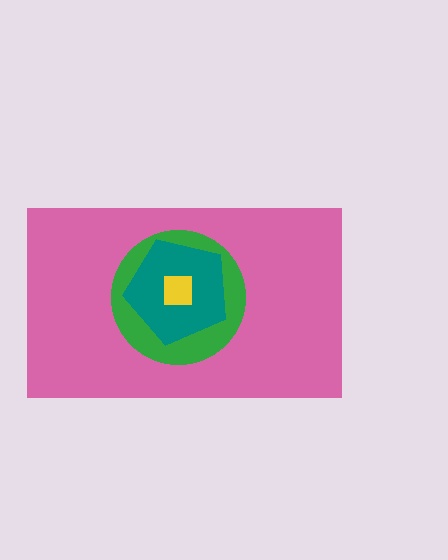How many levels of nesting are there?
4.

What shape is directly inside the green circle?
The teal pentagon.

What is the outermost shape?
The pink rectangle.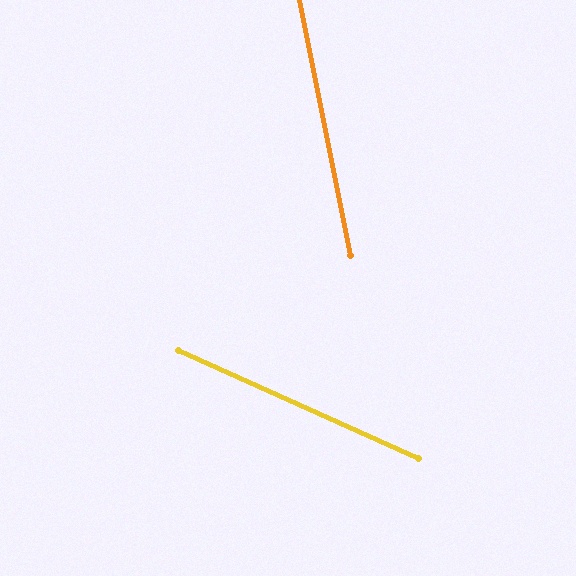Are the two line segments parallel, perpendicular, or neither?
Neither parallel nor perpendicular — they differ by about 54°.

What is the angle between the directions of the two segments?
Approximately 54 degrees.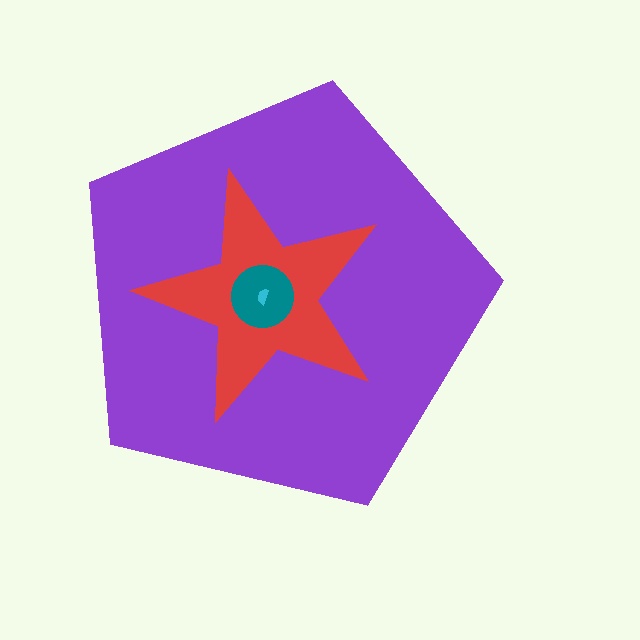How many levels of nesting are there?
4.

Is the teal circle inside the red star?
Yes.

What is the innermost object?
The cyan semicircle.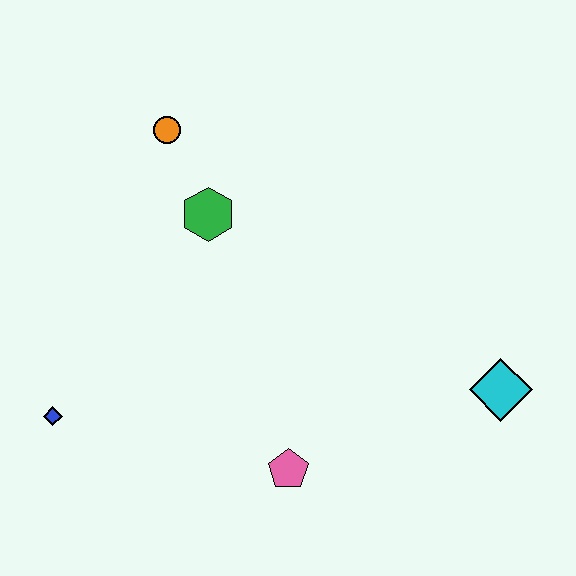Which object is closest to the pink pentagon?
The cyan diamond is closest to the pink pentagon.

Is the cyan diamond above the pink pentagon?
Yes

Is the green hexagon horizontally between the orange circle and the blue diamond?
No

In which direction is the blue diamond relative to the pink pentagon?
The blue diamond is to the left of the pink pentagon.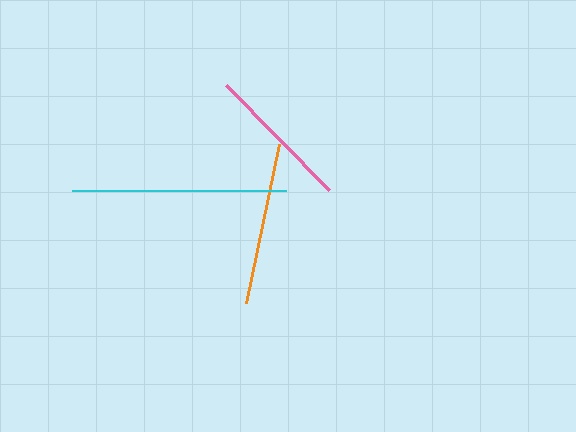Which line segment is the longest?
The cyan line is the longest at approximately 214 pixels.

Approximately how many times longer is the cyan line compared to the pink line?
The cyan line is approximately 1.5 times the length of the pink line.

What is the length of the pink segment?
The pink segment is approximately 147 pixels long.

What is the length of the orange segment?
The orange segment is approximately 163 pixels long.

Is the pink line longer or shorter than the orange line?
The orange line is longer than the pink line.